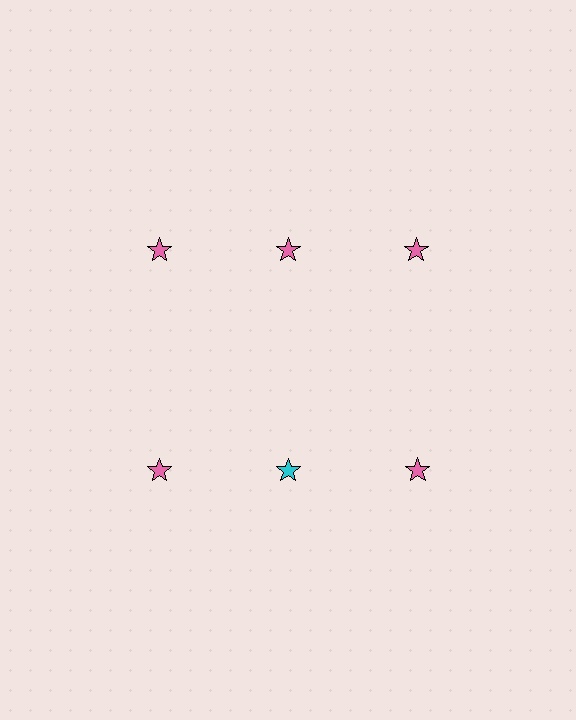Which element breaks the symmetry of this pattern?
The cyan star in the second row, second from left column breaks the symmetry. All other shapes are pink stars.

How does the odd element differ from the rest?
It has a different color: cyan instead of pink.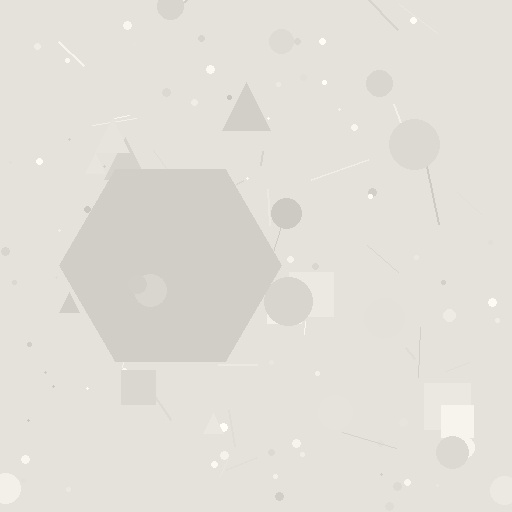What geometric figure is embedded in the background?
A hexagon is embedded in the background.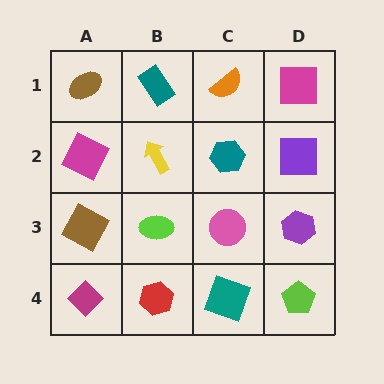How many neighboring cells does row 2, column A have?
3.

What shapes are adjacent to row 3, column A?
A magenta square (row 2, column A), a magenta diamond (row 4, column A), a lime ellipse (row 3, column B).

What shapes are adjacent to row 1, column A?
A magenta square (row 2, column A), a teal rectangle (row 1, column B).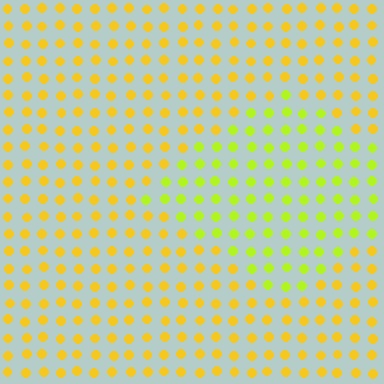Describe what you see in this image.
The image is filled with small yellow elements in a uniform arrangement. A diamond-shaped region is visible where the elements are tinted to a slightly different hue, forming a subtle color boundary.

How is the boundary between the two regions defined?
The boundary is defined purely by a slight shift in hue (about 32 degrees). Spacing, size, and orientation are identical on both sides.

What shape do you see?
I see a diamond.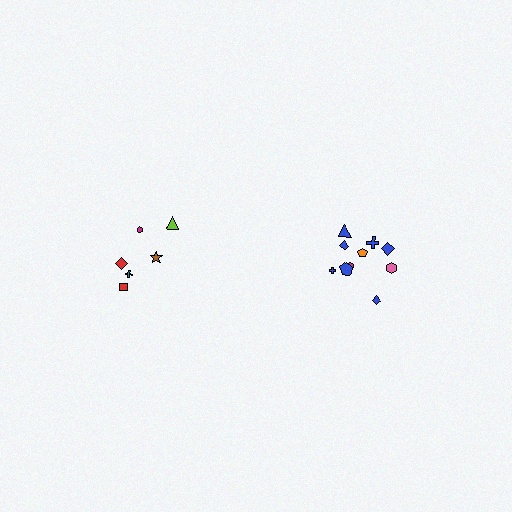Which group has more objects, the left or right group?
The right group.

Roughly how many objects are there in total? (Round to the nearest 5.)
Roughly 15 objects in total.